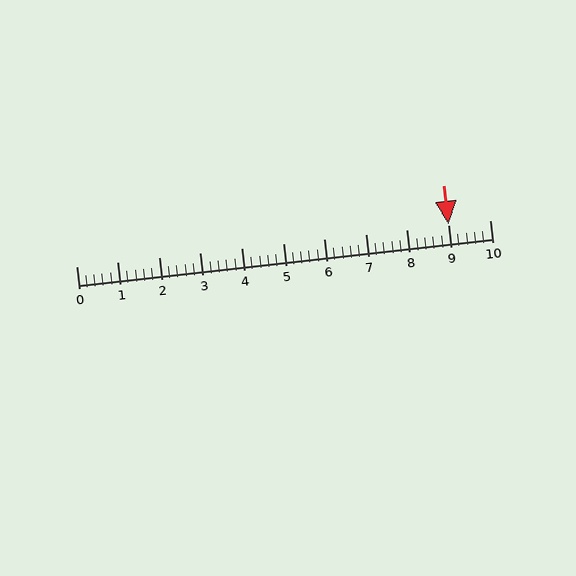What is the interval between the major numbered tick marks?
The major tick marks are spaced 1 units apart.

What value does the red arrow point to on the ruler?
The red arrow points to approximately 9.0.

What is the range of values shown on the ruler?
The ruler shows values from 0 to 10.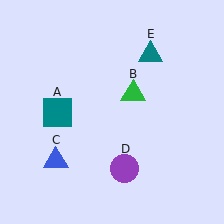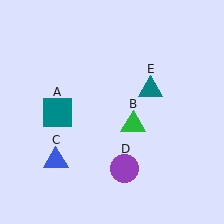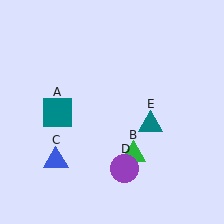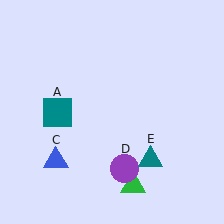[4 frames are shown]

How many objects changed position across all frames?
2 objects changed position: green triangle (object B), teal triangle (object E).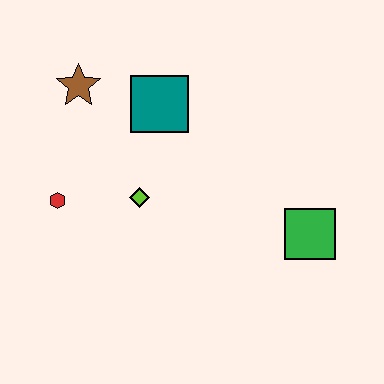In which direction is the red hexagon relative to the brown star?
The red hexagon is below the brown star.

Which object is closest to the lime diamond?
The red hexagon is closest to the lime diamond.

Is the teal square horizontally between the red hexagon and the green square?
Yes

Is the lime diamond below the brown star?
Yes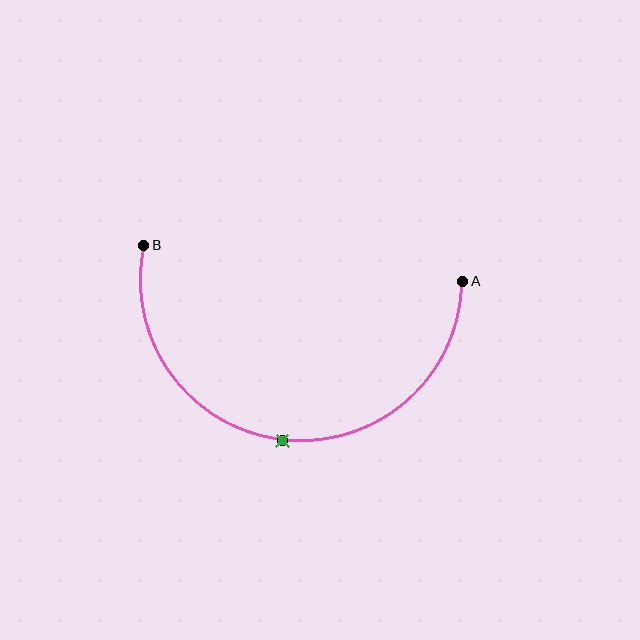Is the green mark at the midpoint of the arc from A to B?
Yes. The green mark lies on the arc at equal arc-length from both A and B — it is the arc midpoint.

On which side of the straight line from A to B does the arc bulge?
The arc bulges below the straight line connecting A and B.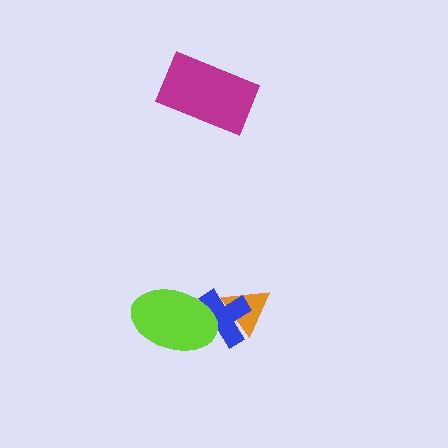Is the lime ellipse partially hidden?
No, no other shape covers it.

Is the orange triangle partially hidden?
Yes, it is partially covered by another shape.